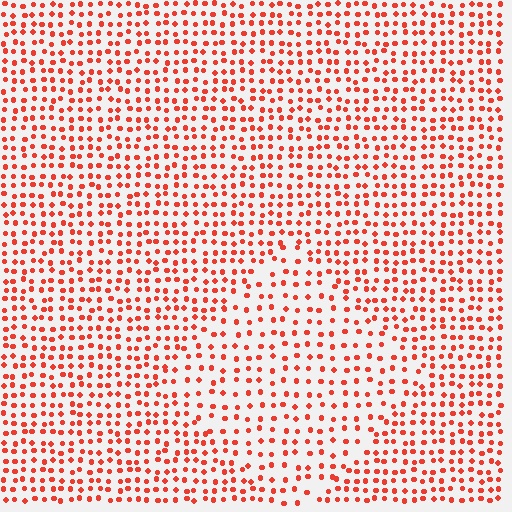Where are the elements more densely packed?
The elements are more densely packed outside the diamond boundary.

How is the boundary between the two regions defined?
The boundary is defined by a change in element density (approximately 1.6x ratio). All elements are the same color, size, and shape.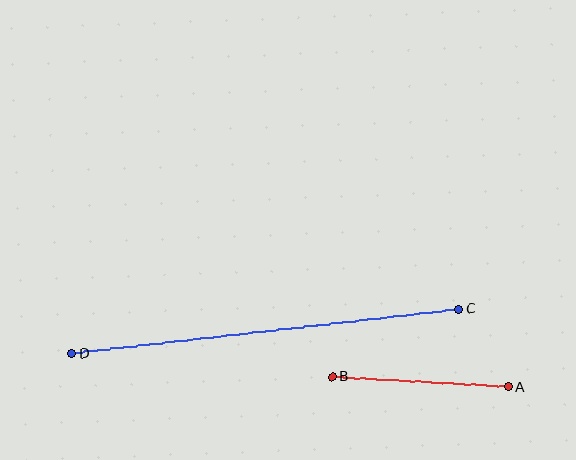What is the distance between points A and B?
The distance is approximately 176 pixels.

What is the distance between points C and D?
The distance is approximately 389 pixels.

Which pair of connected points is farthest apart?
Points C and D are farthest apart.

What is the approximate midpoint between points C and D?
The midpoint is at approximately (265, 331) pixels.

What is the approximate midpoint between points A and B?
The midpoint is at approximately (420, 382) pixels.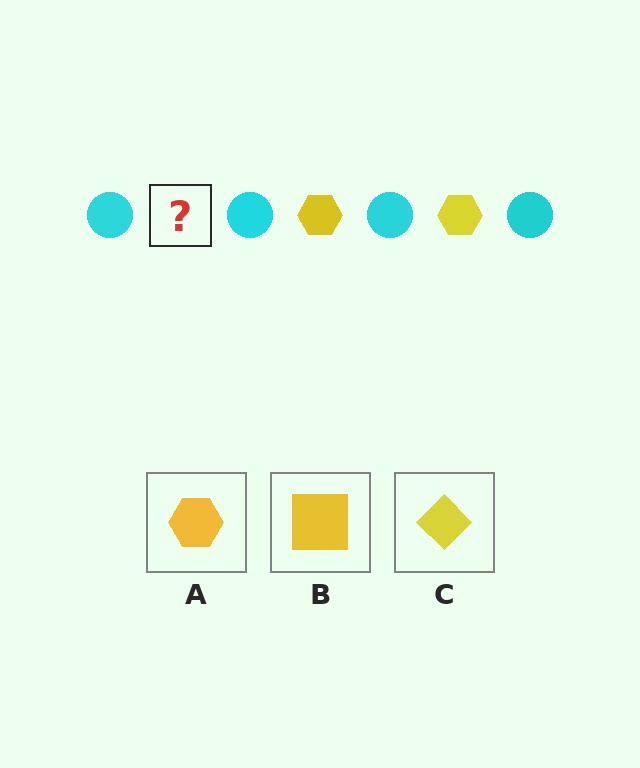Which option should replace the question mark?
Option A.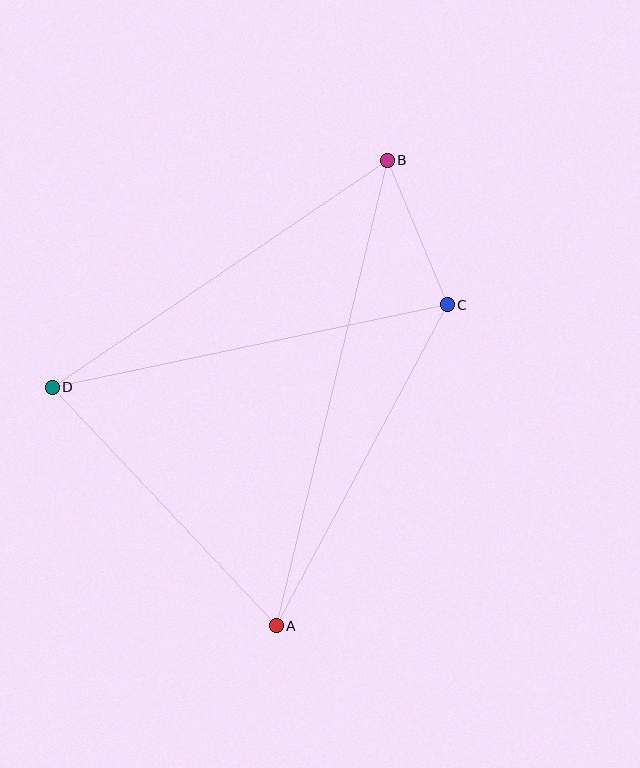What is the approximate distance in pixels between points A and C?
The distance between A and C is approximately 364 pixels.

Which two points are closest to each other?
Points B and C are closest to each other.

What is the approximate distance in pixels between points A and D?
The distance between A and D is approximately 327 pixels.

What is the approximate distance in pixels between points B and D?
The distance between B and D is approximately 405 pixels.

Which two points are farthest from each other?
Points A and B are farthest from each other.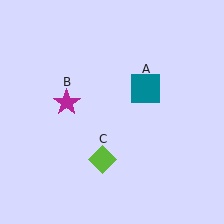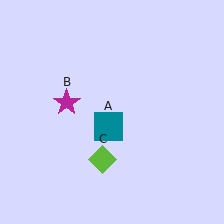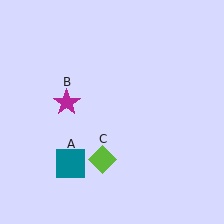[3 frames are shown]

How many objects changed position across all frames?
1 object changed position: teal square (object A).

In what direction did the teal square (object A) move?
The teal square (object A) moved down and to the left.